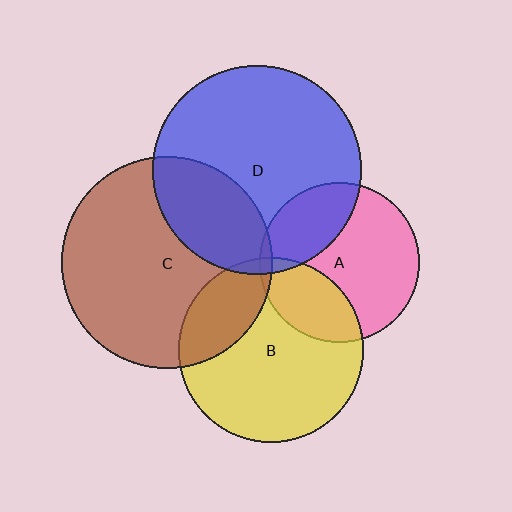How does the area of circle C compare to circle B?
Approximately 1.3 times.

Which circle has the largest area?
Circle C (brown).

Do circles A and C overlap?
Yes.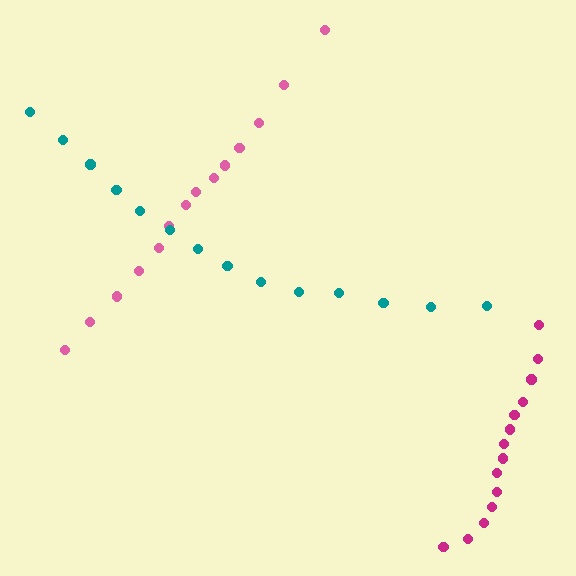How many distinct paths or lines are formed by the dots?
There are 3 distinct paths.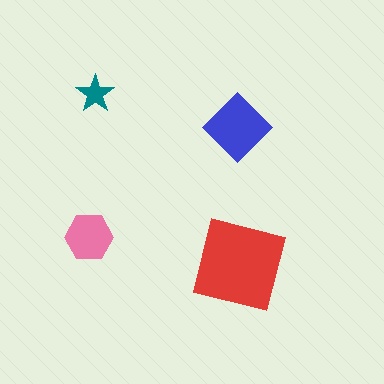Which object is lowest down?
The red square is bottommost.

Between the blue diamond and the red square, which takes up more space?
The red square.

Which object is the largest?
The red square.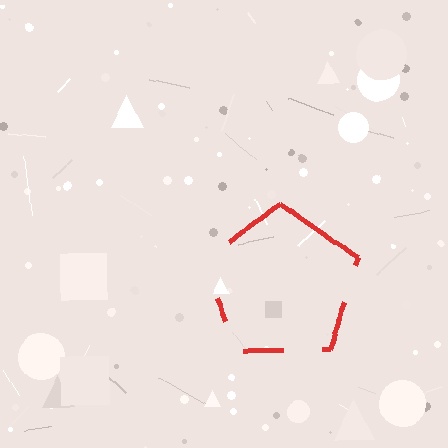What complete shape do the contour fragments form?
The contour fragments form a pentagon.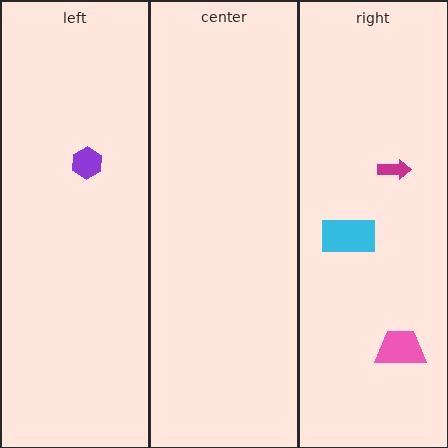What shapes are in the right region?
The magenta arrow, the cyan rectangle, the pink trapezoid.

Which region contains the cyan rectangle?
The right region.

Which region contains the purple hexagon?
The left region.